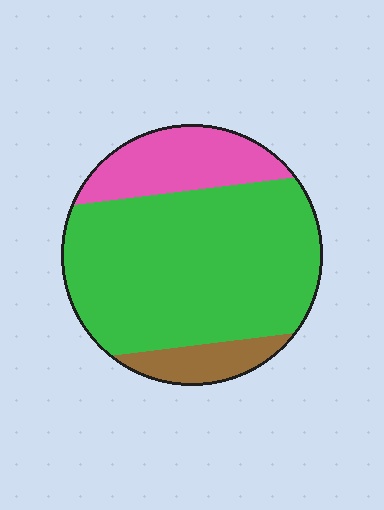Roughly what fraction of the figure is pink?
Pink covers roughly 20% of the figure.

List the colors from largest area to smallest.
From largest to smallest: green, pink, brown.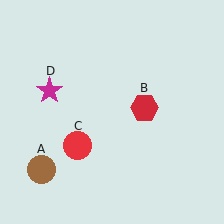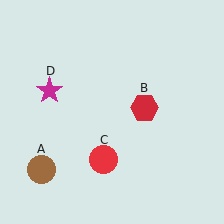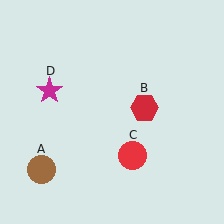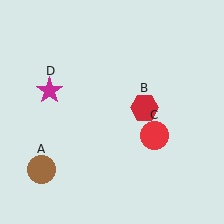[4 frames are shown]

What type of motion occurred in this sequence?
The red circle (object C) rotated counterclockwise around the center of the scene.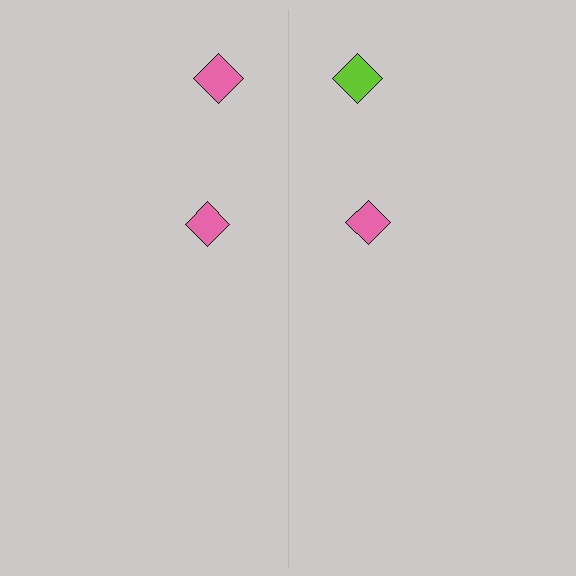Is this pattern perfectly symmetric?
No, the pattern is not perfectly symmetric. The lime diamond on the right side breaks the symmetry — its mirror counterpart is pink.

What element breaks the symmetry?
The lime diamond on the right side breaks the symmetry — its mirror counterpart is pink.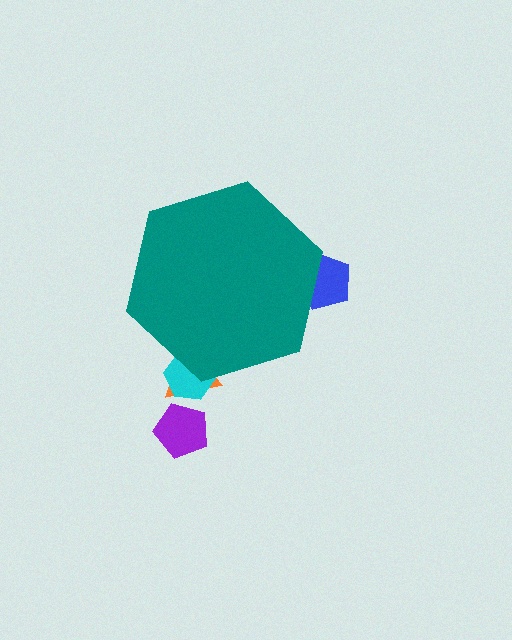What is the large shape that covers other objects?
A teal hexagon.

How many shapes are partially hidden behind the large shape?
3 shapes are partially hidden.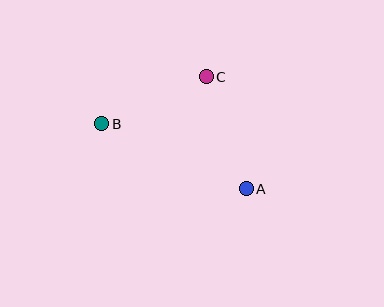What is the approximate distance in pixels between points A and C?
The distance between A and C is approximately 119 pixels.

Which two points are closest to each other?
Points B and C are closest to each other.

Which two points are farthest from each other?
Points A and B are farthest from each other.